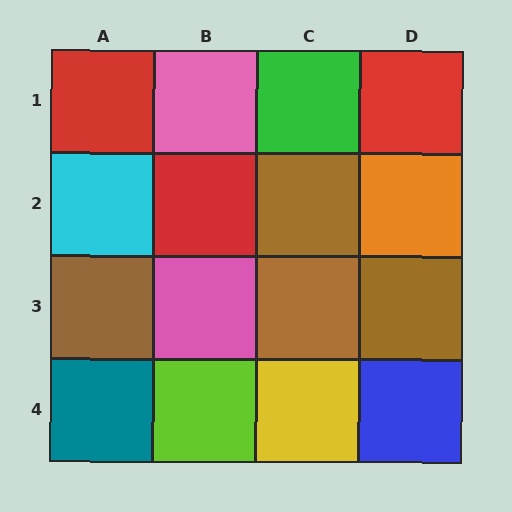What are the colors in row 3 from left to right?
Brown, pink, brown, brown.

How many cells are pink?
2 cells are pink.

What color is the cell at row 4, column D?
Blue.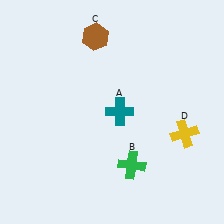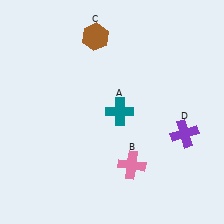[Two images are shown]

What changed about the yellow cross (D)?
In Image 1, D is yellow. In Image 2, it changed to purple.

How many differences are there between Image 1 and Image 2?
There are 2 differences between the two images.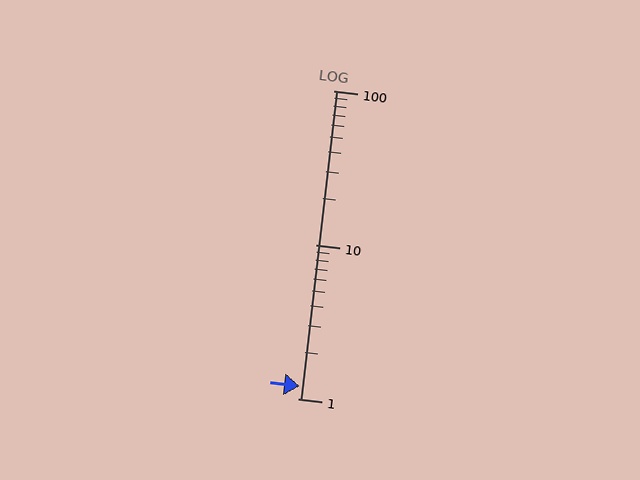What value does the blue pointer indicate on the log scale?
The pointer indicates approximately 1.2.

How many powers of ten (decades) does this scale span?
The scale spans 2 decades, from 1 to 100.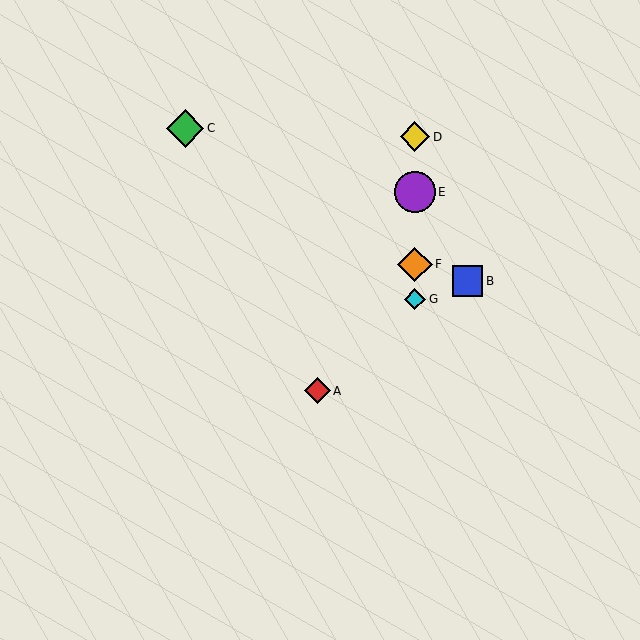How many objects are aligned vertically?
4 objects (D, E, F, G) are aligned vertically.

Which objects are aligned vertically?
Objects D, E, F, G are aligned vertically.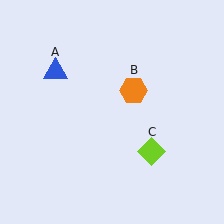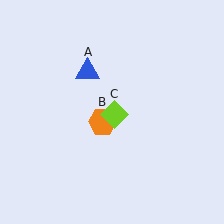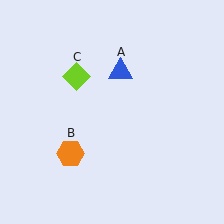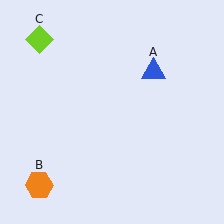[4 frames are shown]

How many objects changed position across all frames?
3 objects changed position: blue triangle (object A), orange hexagon (object B), lime diamond (object C).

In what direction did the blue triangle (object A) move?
The blue triangle (object A) moved right.